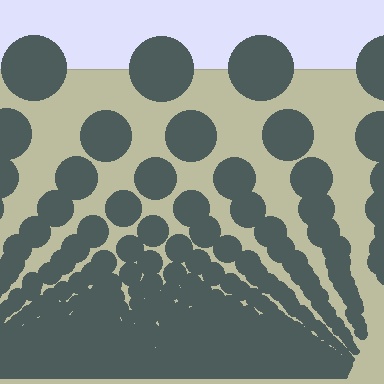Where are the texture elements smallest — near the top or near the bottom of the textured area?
Near the bottom.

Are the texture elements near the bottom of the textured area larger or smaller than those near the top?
Smaller. The gradient is inverted — elements near the bottom are smaller and denser.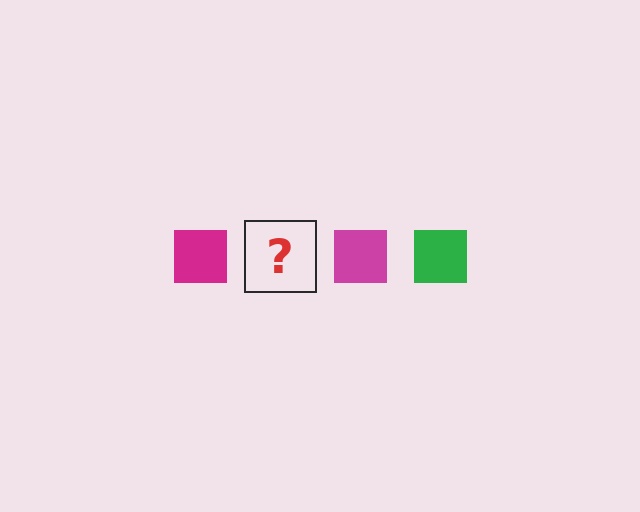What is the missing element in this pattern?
The missing element is a green square.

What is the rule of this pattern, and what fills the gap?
The rule is that the pattern cycles through magenta, green squares. The gap should be filled with a green square.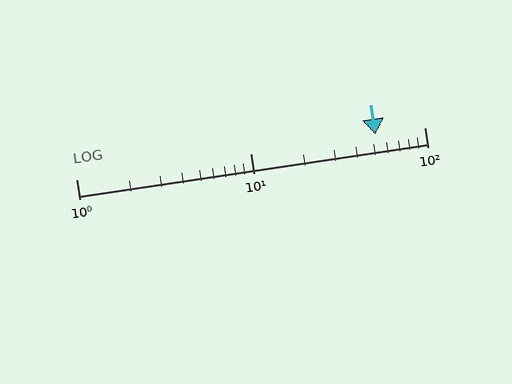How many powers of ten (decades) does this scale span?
The scale spans 2 decades, from 1 to 100.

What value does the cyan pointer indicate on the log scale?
The pointer indicates approximately 52.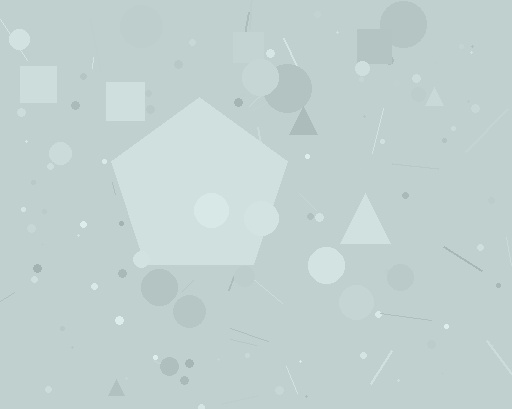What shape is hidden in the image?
A pentagon is hidden in the image.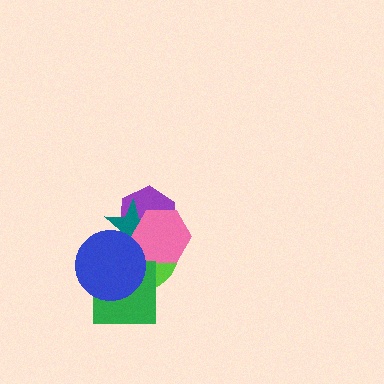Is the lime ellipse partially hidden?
Yes, it is partially covered by another shape.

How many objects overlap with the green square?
2 objects overlap with the green square.